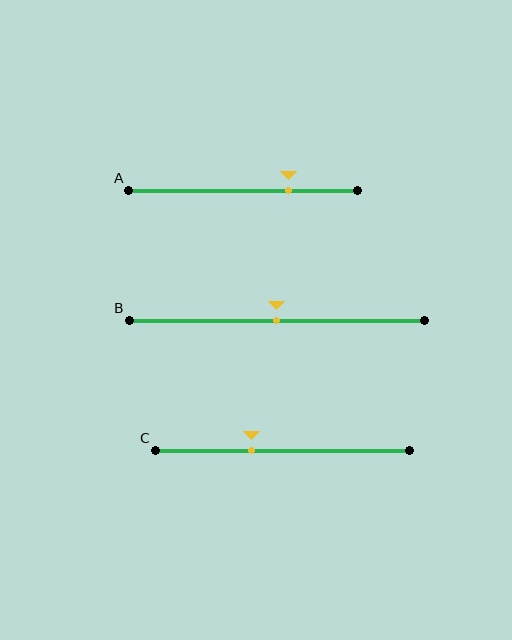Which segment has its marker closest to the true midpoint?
Segment B has its marker closest to the true midpoint.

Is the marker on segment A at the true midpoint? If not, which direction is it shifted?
No, the marker on segment A is shifted to the right by about 20% of the segment length.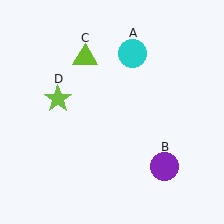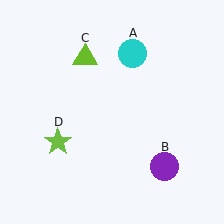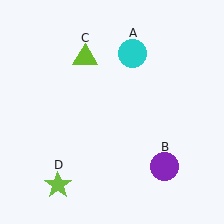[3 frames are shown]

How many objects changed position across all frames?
1 object changed position: lime star (object D).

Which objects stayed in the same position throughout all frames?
Cyan circle (object A) and purple circle (object B) and lime triangle (object C) remained stationary.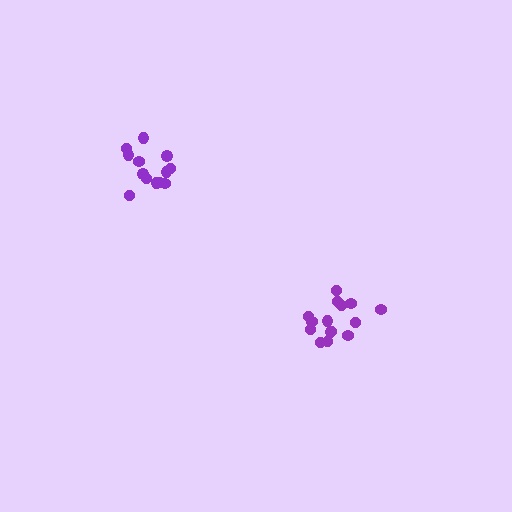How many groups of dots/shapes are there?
There are 2 groups.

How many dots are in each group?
Group 1: 13 dots, Group 2: 15 dots (28 total).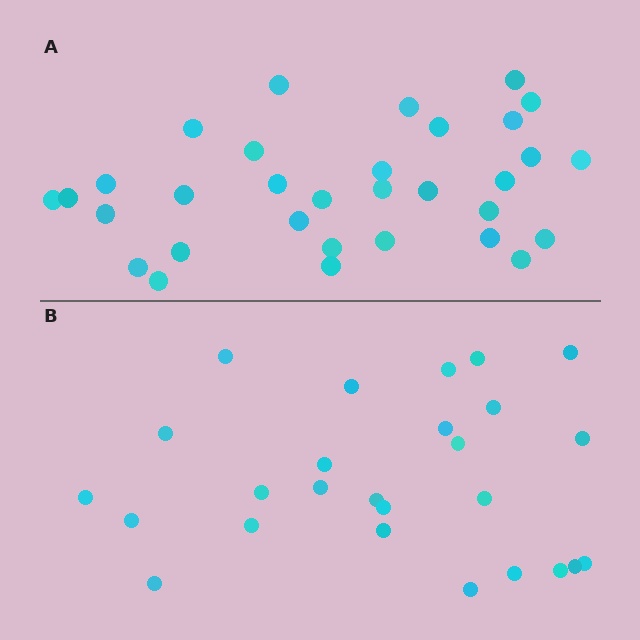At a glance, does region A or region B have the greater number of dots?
Region A (the top region) has more dots.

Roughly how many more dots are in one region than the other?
Region A has about 6 more dots than region B.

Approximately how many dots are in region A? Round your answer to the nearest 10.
About 30 dots. (The exact count is 32, which rounds to 30.)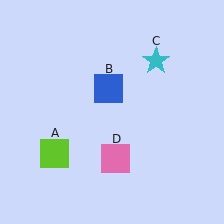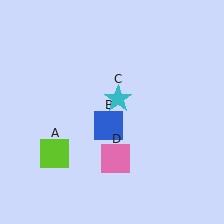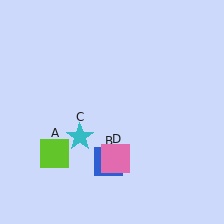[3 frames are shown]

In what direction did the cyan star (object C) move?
The cyan star (object C) moved down and to the left.